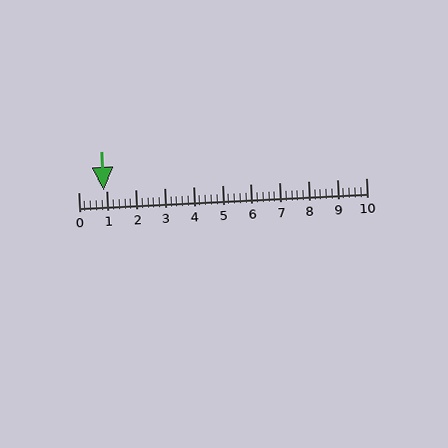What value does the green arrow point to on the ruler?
The green arrow points to approximately 0.9.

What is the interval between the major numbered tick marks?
The major tick marks are spaced 1 units apart.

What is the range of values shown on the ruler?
The ruler shows values from 0 to 10.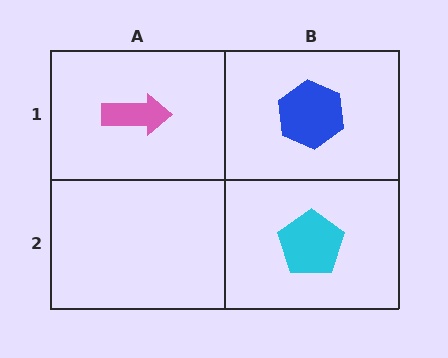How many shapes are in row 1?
2 shapes.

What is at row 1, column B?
A blue hexagon.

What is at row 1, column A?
A pink arrow.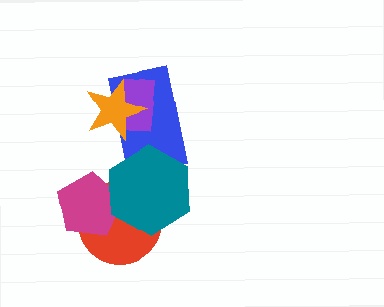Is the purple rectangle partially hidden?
Yes, it is partially covered by another shape.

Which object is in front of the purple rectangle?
The orange star is in front of the purple rectangle.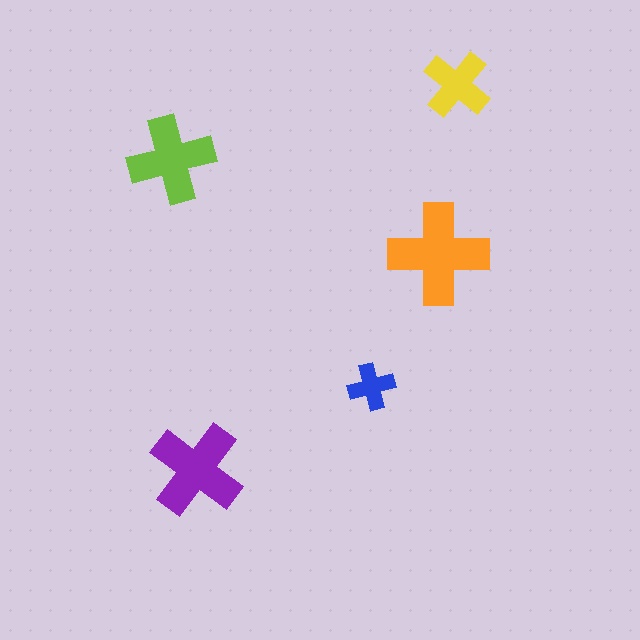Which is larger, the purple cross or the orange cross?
The orange one.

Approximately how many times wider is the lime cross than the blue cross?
About 2 times wider.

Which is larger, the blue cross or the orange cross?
The orange one.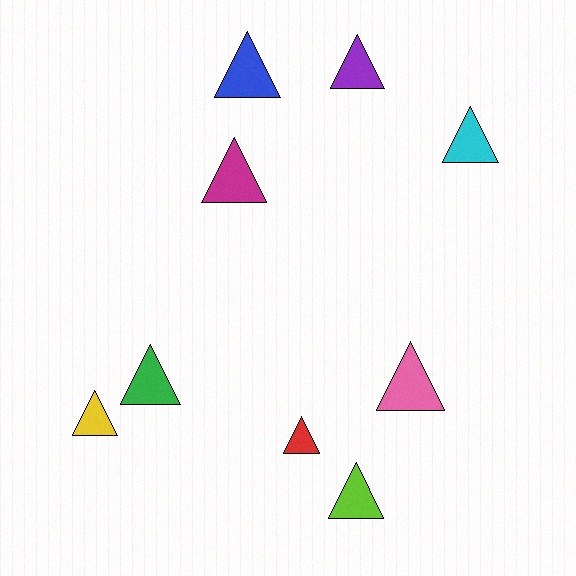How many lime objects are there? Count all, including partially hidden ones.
There is 1 lime object.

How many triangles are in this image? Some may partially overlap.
There are 9 triangles.